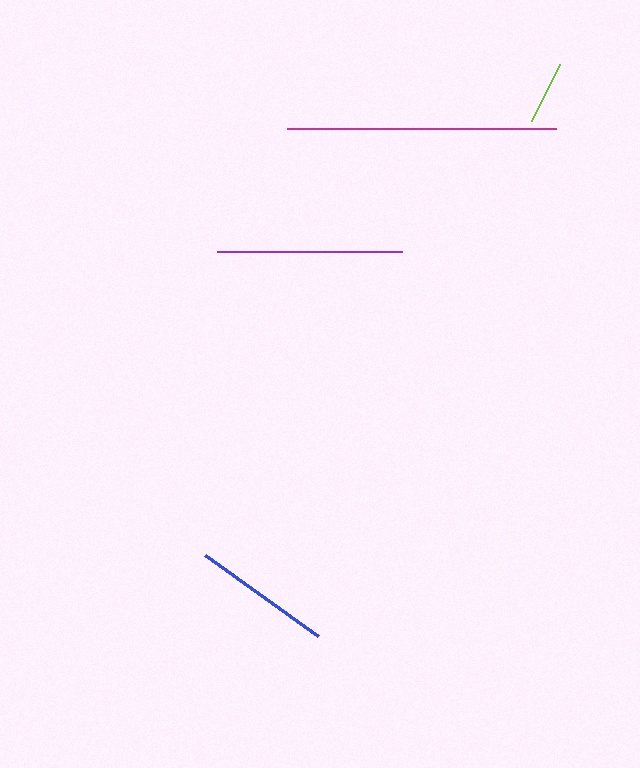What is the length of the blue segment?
The blue segment is approximately 139 pixels long.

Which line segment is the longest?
The magenta line is the longest at approximately 269 pixels.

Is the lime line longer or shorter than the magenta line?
The magenta line is longer than the lime line.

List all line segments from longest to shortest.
From longest to shortest: magenta, purple, blue, lime.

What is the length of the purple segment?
The purple segment is approximately 185 pixels long.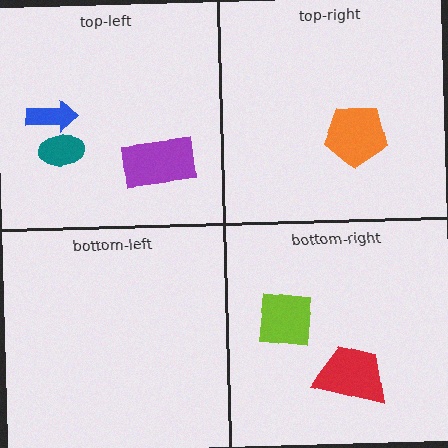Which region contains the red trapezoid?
The bottom-right region.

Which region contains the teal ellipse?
The top-left region.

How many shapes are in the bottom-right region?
2.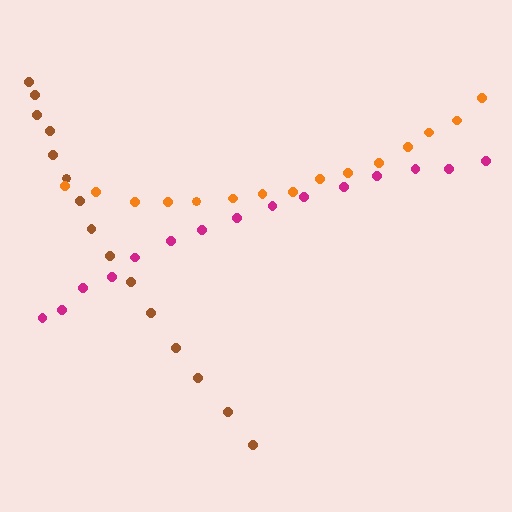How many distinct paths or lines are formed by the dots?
There are 3 distinct paths.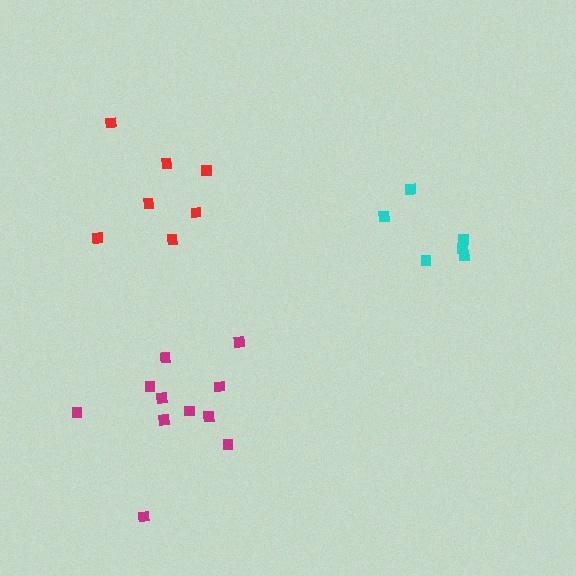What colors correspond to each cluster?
The clusters are colored: cyan, magenta, red.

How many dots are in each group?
Group 1: 6 dots, Group 2: 11 dots, Group 3: 7 dots (24 total).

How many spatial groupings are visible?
There are 3 spatial groupings.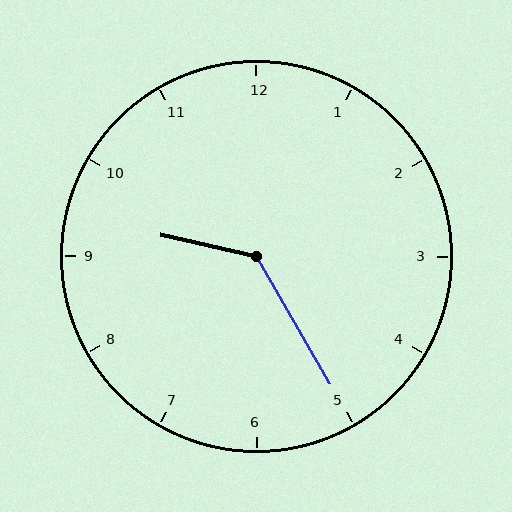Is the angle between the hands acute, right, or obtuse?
It is obtuse.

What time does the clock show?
9:25.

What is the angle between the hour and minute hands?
Approximately 132 degrees.